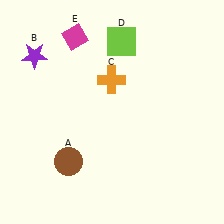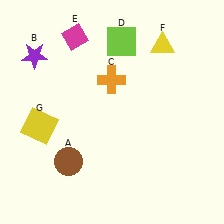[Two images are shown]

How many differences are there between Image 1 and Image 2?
There are 2 differences between the two images.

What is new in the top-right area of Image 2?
A yellow triangle (F) was added in the top-right area of Image 2.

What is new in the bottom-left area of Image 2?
A yellow square (G) was added in the bottom-left area of Image 2.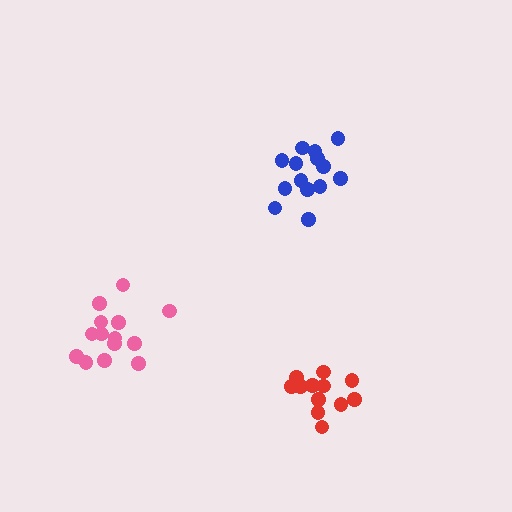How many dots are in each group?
Group 1: 12 dots, Group 2: 14 dots, Group 3: 14 dots (40 total).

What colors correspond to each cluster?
The clusters are colored: red, blue, pink.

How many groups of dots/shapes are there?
There are 3 groups.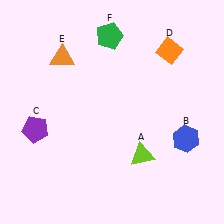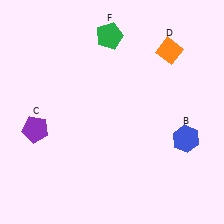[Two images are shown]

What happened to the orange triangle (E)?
The orange triangle (E) was removed in Image 2. It was in the top-left area of Image 1.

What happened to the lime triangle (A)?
The lime triangle (A) was removed in Image 2. It was in the bottom-right area of Image 1.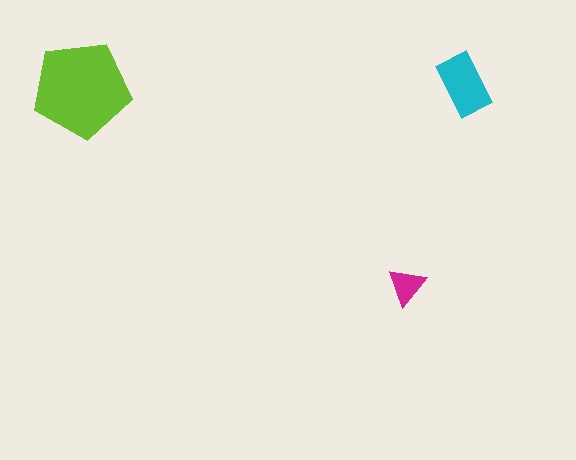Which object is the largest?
The lime pentagon.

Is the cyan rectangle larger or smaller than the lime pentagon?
Smaller.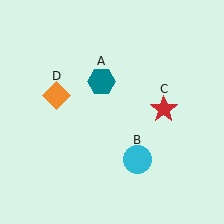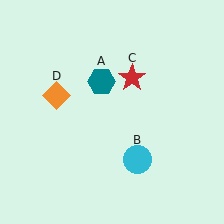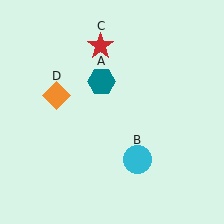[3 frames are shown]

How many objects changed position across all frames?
1 object changed position: red star (object C).